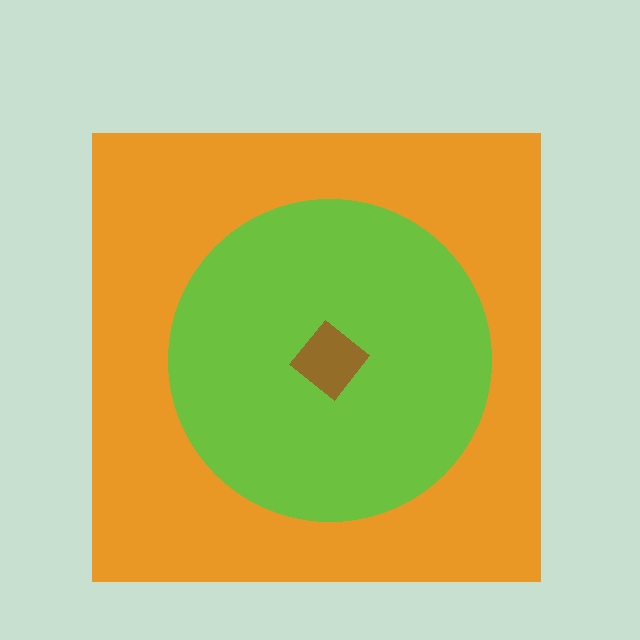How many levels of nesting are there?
3.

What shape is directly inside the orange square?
The lime circle.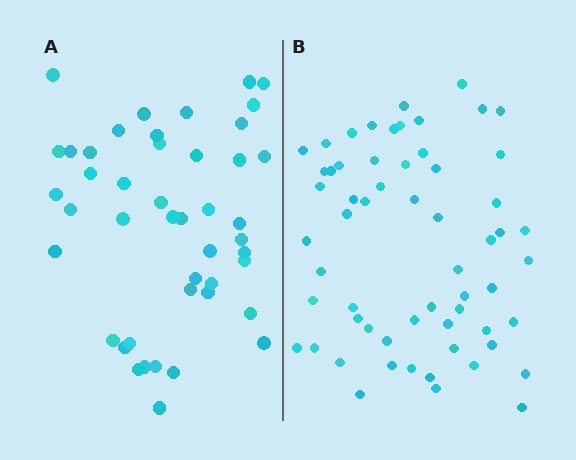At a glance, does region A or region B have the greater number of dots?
Region B (the right region) has more dots.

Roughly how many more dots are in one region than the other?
Region B has approximately 15 more dots than region A.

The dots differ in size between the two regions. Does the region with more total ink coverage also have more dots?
No. Region A has more total ink coverage because its dots are larger, but region B actually contains more individual dots. Total area can be misleading — the number of items is what matters here.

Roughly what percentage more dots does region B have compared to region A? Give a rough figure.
About 35% more.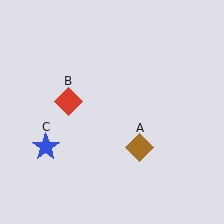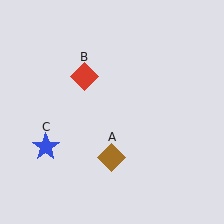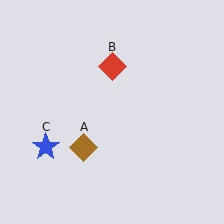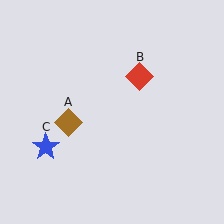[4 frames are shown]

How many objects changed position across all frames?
2 objects changed position: brown diamond (object A), red diamond (object B).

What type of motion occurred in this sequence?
The brown diamond (object A), red diamond (object B) rotated clockwise around the center of the scene.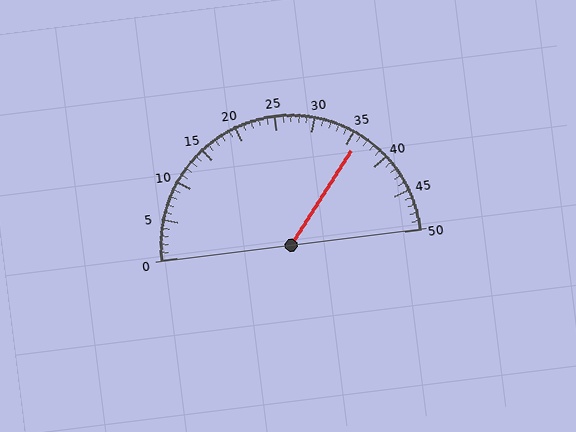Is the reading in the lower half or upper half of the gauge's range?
The reading is in the upper half of the range (0 to 50).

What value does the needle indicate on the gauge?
The needle indicates approximately 36.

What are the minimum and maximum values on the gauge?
The gauge ranges from 0 to 50.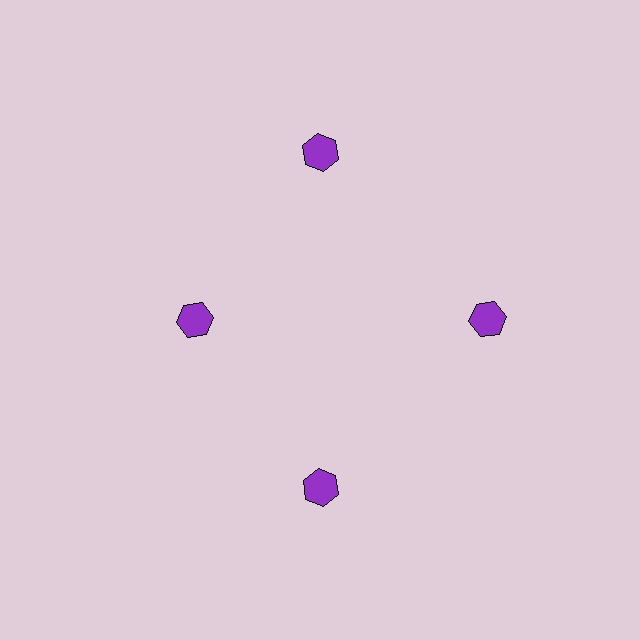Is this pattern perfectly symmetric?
No. The 4 purple hexagons are arranged in a ring, but one element near the 9 o'clock position is pulled inward toward the center, breaking the 4-fold rotational symmetry.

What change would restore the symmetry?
The symmetry would be restored by moving it outward, back onto the ring so that all 4 hexagons sit at equal angles and equal distance from the center.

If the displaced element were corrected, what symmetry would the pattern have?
It would have 4-fold rotational symmetry — the pattern would map onto itself every 90 degrees.